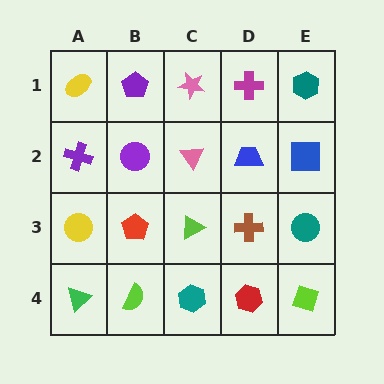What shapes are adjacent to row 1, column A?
A purple cross (row 2, column A), a purple pentagon (row 1, column B).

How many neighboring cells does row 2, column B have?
4.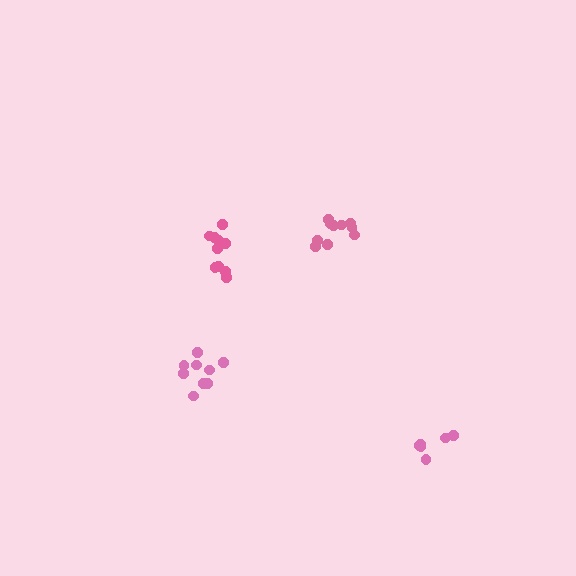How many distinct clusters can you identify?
There are 4 distinct clusters.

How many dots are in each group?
Group 1: 10 dots, Group 2: 9 dots, Group 3: 10 dots, Group 4: 6 dots (35 total).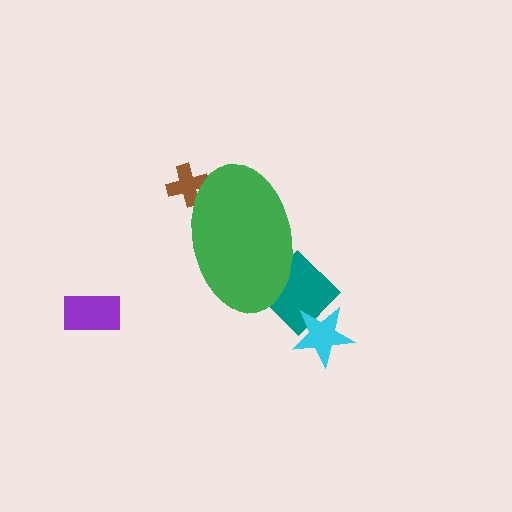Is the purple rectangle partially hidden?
No, the purple rectangle is fully visible.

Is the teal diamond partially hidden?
Yes, the teal diamond is partially hidden behind the green ellipse.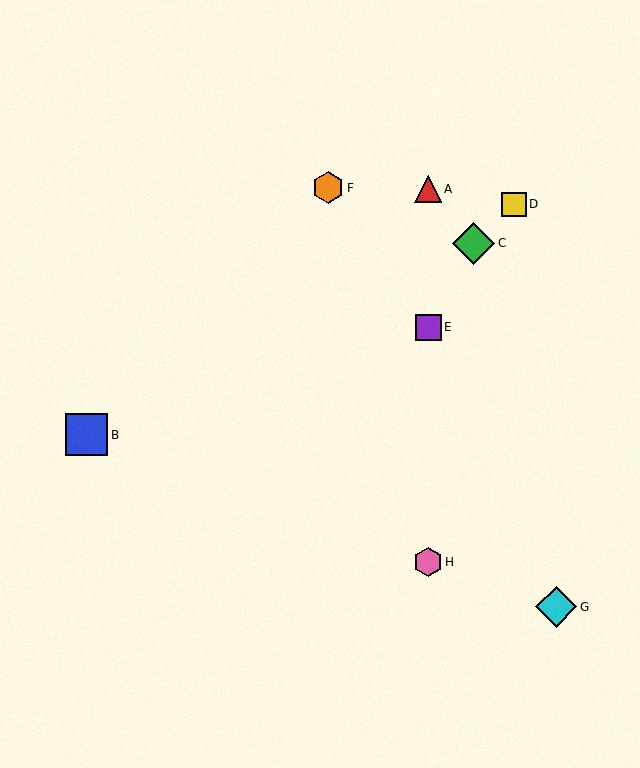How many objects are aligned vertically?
3 objects (A, E, H) are aligned vertically.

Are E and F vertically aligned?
No, E is at x≈428 and F is at x≈328.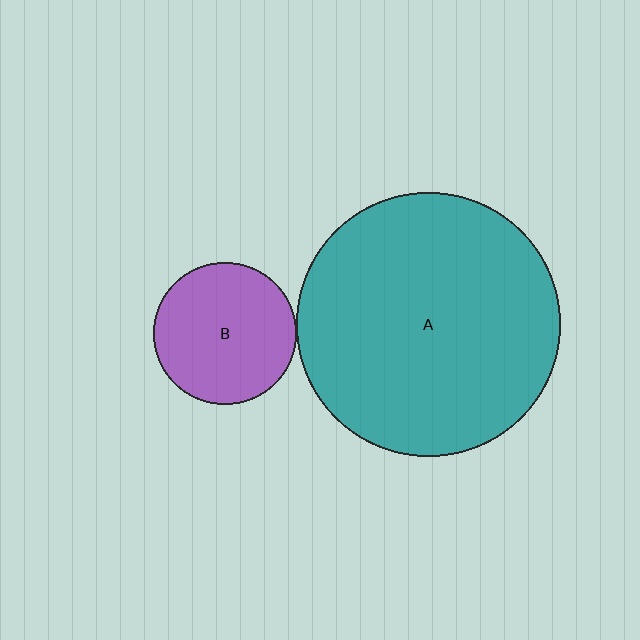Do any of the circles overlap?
No, none of the circles overlap.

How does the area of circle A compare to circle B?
Approximately 3.4 times.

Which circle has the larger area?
Circle A (teal).